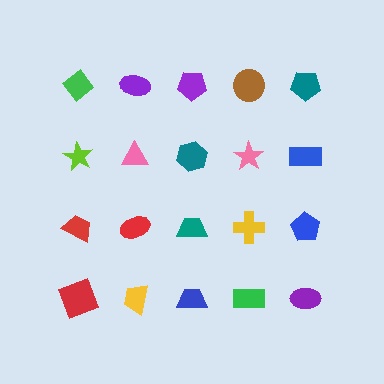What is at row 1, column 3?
A purple pentagon.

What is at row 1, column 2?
A purple ellipse.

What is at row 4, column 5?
A purple ellipse.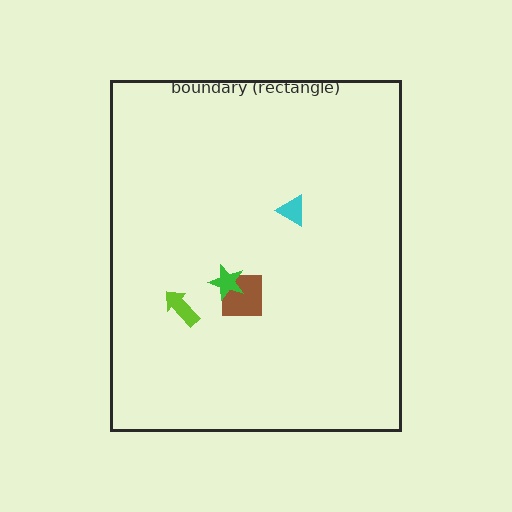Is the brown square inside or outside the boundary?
Inside.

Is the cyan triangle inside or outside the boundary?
Inside.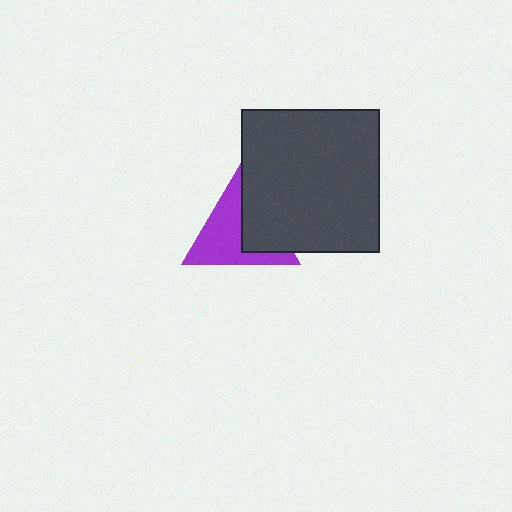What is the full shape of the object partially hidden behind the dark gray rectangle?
The partially hidden object is a purple triangle.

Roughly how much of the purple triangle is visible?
About half of it is visible (roughly 61%).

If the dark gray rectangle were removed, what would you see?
You would see the complete purple triangle.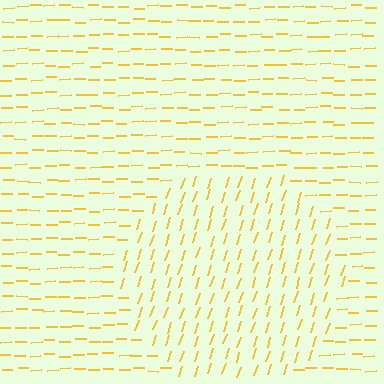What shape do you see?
I see a circle.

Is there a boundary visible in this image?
Yes, there is a texture boundary formed by a change in line orientation.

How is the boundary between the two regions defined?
The boundary is defined purely by a change in line orientation (approximately 71 degrees difference). All lines are the same color and thickness.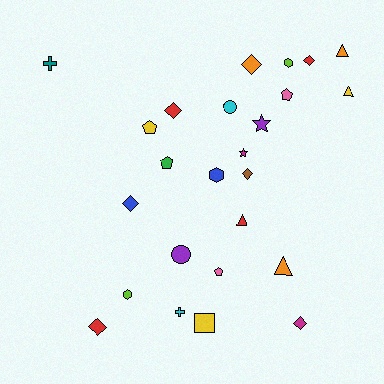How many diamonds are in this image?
There are 7 diamonds.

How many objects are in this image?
There are 25 objects.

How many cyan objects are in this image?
There are 2 cyan objects.